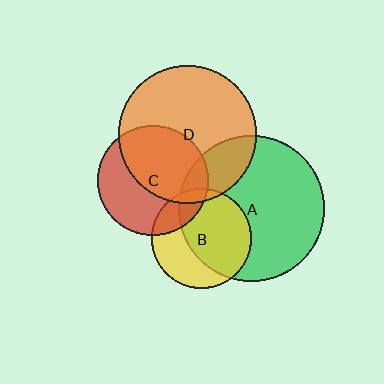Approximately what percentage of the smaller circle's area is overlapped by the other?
Approximately 55%.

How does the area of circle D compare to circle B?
Approximately 1.9 times.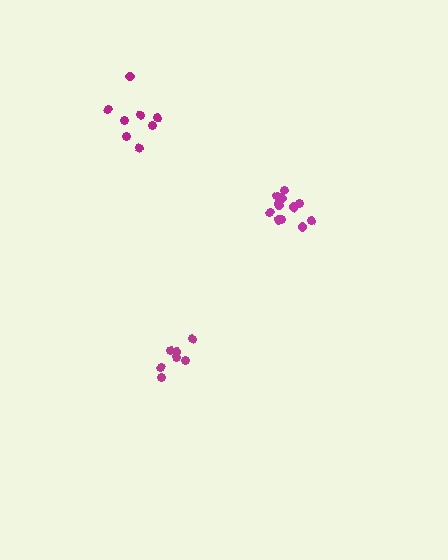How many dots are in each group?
Group 1: 7 dots, Group 2: 12 dots, Group 3: 8 dots (27 total).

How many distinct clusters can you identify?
There are 3 distinct clusters.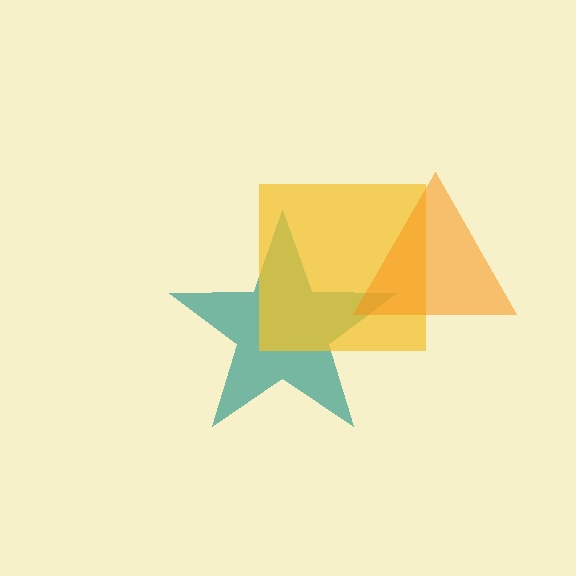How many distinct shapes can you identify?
There are 3 distinct shapes: a teal star, a yellow square, an orange triangle.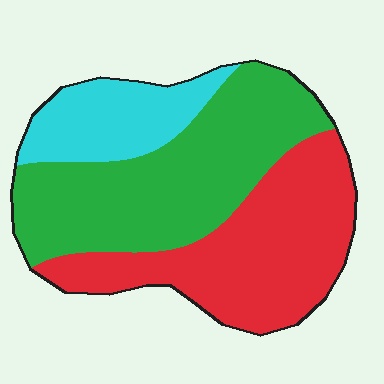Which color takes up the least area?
Cyan, at roughly 20%.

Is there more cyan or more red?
Red.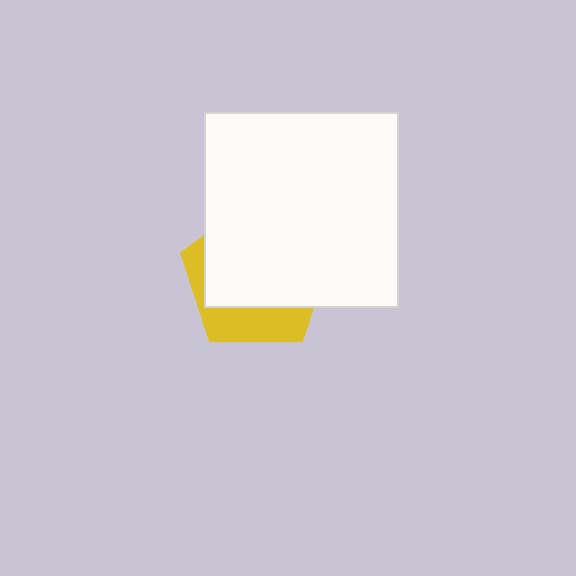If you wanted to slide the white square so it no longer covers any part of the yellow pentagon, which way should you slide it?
Slide it up — that is the most direct way to separate the two shapes.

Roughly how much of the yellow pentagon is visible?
A small part of it is visible (roughly 30%).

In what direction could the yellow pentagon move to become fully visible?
The yellow pentagon could move down. That would shift it out from behind the white square entirely.